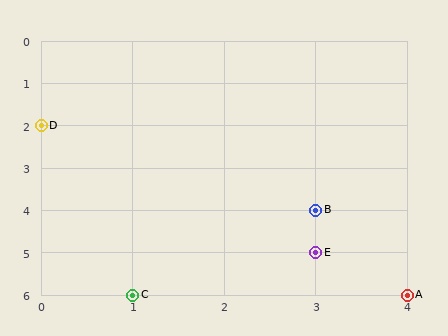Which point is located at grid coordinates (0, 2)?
Point D is at (0, 2).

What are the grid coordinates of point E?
Point E is at grid coordinates (3, 5).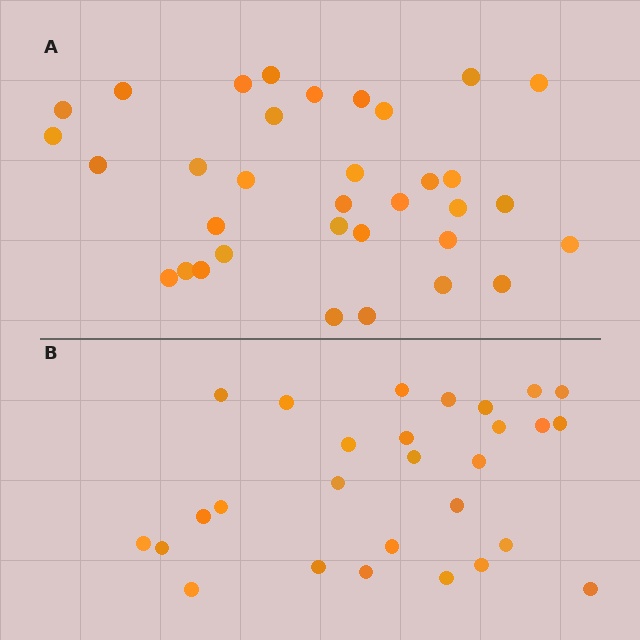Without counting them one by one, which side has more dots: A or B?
Region A (the top region) has more dots.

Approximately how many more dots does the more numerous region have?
Region A has about 6 more dots than region B.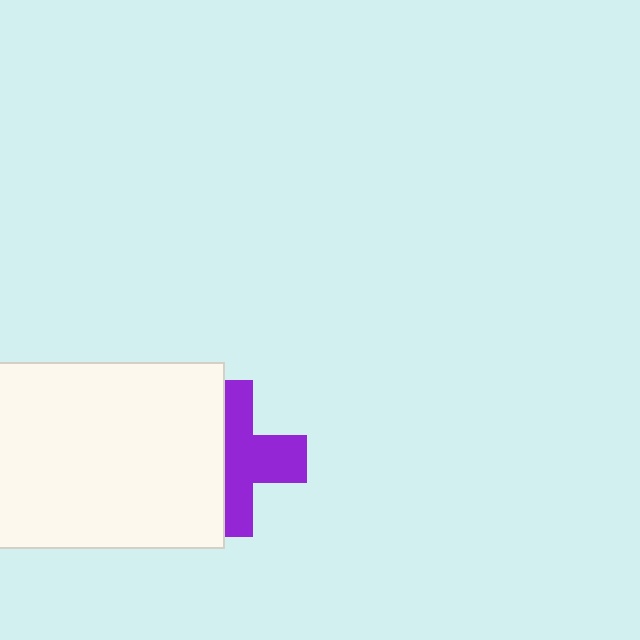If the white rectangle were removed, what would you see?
You would see the complete purple cross.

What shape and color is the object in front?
The object in front is a white rectangle.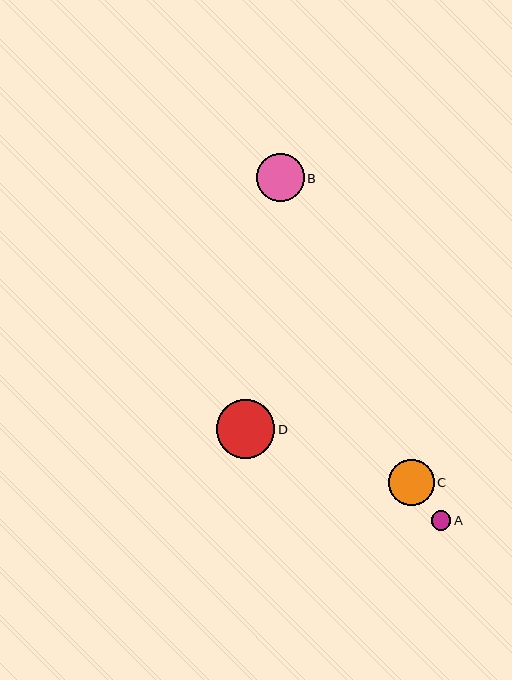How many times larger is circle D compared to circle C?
Circle D is approximately 1.3 times the size of circle C.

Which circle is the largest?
Circle D is the largest with a size of approximately 58 pixels.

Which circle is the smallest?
Circle A is the smallest with a size of approximately 20 pixels.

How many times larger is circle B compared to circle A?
Circle B is approximately 2.4 times the size of circle A.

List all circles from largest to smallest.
From largest to smallest: D, B, C, A.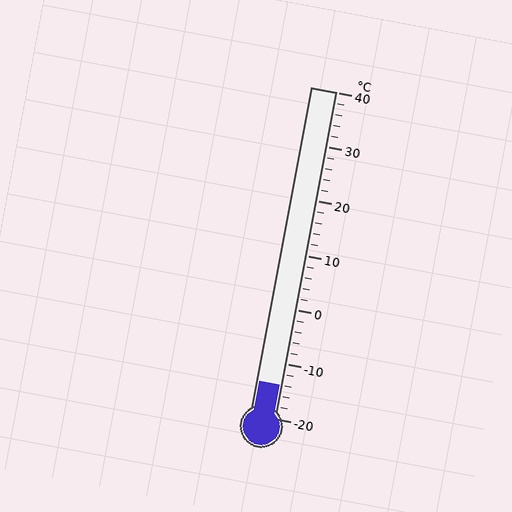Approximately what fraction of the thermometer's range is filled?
The thermometer is filled to approximately 10% of its range.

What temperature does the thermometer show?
The thermometer shows approximately -14°C.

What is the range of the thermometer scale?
The thermometer scale ranges from -20°C to 40°C.